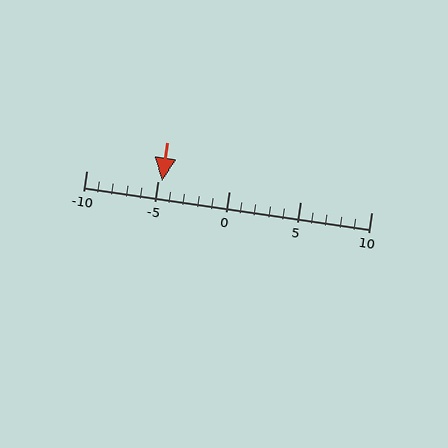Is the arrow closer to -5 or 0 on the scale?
The arrow is closer to -5.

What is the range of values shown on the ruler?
The ruler shows values from -10 to 10.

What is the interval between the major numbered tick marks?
The major tick marks are spaced 5 units apart.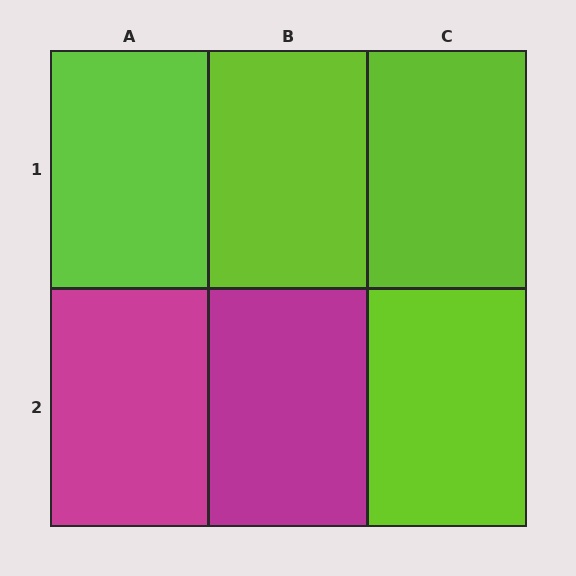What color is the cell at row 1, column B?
Lime.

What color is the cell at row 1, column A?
Lime.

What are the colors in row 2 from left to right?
Magenta, magenta, lime.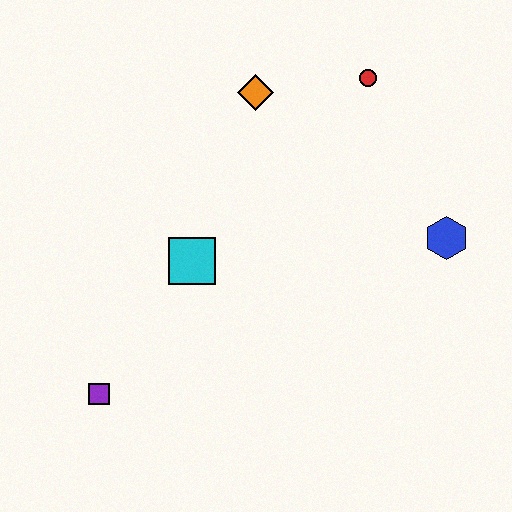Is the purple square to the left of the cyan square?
Yes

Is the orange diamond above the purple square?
Yes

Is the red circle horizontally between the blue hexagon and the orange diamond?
Yes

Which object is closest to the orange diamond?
The red circle is closest to the orange diamond.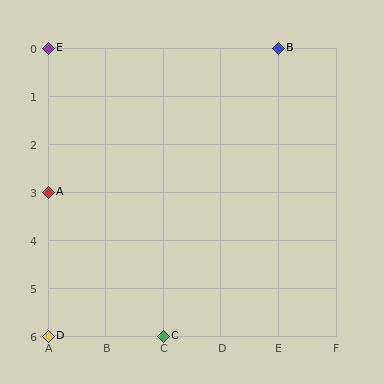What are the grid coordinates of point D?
Point D is at grid coordinates (A, 6).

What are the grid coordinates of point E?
Point E is at grid coordinates (A, 0).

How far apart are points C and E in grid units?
Points C and E are 2 columns and 6 rows apart (about 6.3 grid units diagonally).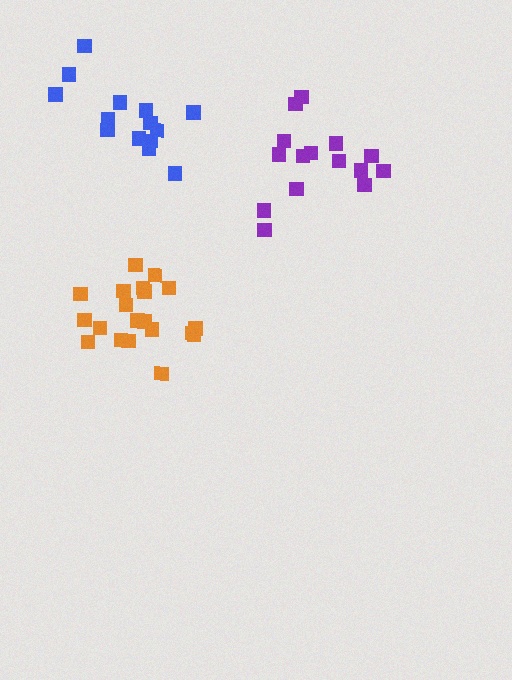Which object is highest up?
The blue cluster is topmost.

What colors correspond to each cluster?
The clusters are colored: blue, purple, orange.